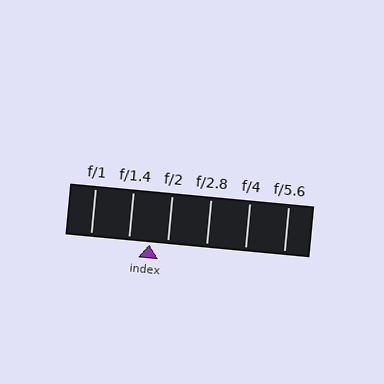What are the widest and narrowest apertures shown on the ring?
The widest aperture shown is f/1 and the narrowest is f/5.6.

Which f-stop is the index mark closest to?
The index mark is closest to f/2.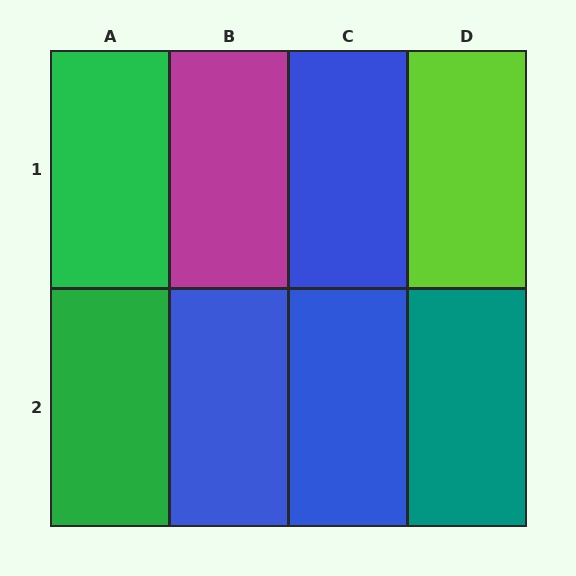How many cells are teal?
1 cell is teal.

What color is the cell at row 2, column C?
Blue.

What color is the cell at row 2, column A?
Green.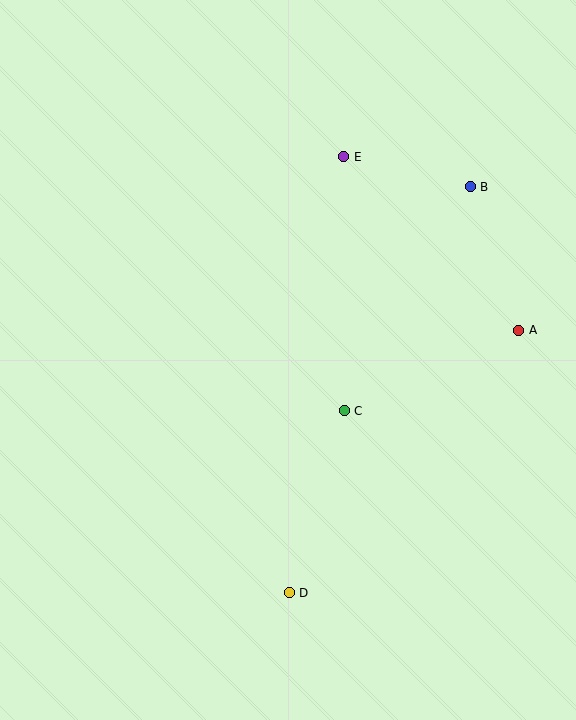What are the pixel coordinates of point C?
Point C is at (344, 411).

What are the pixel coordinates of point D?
Point D is at (289, 593).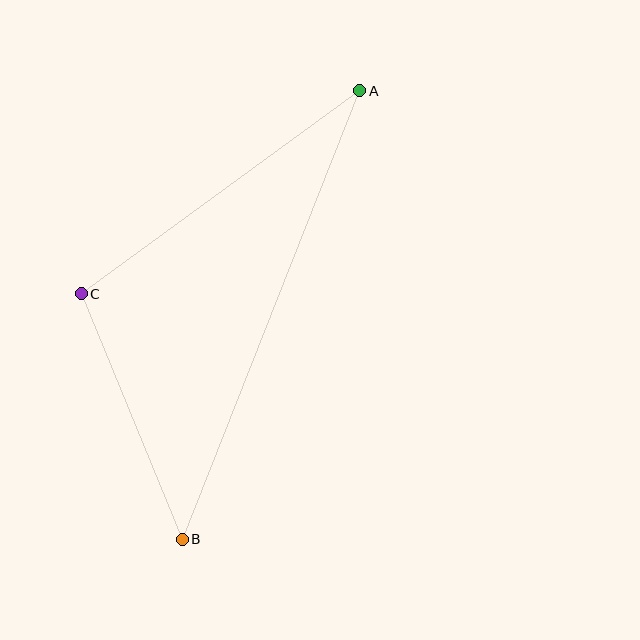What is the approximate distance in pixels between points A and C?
The distance between A and C is approximately 345 pixels.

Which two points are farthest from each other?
Points A and B are farthest from each other.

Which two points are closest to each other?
Points B and C are closest to each other.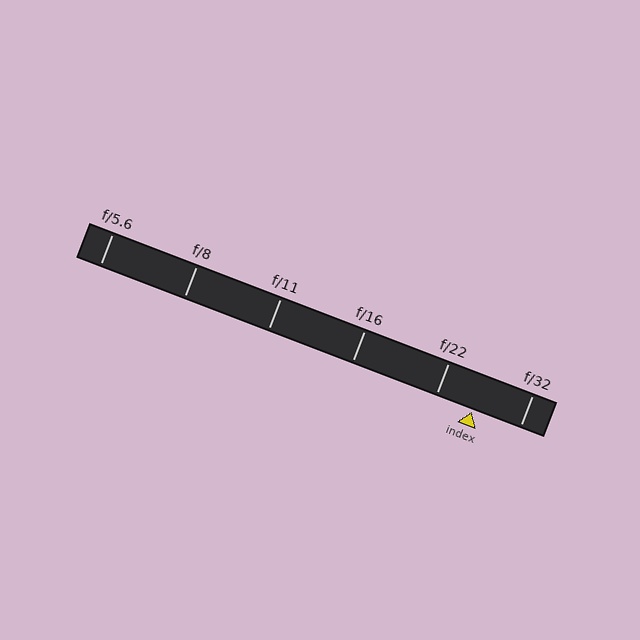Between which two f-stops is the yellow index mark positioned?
The index mark is between f/22 and f/32.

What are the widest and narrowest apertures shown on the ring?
The widest aperture shown is f/5.6 and the narrowest is f/32.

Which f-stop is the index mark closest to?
The index mark is closest to f/22.